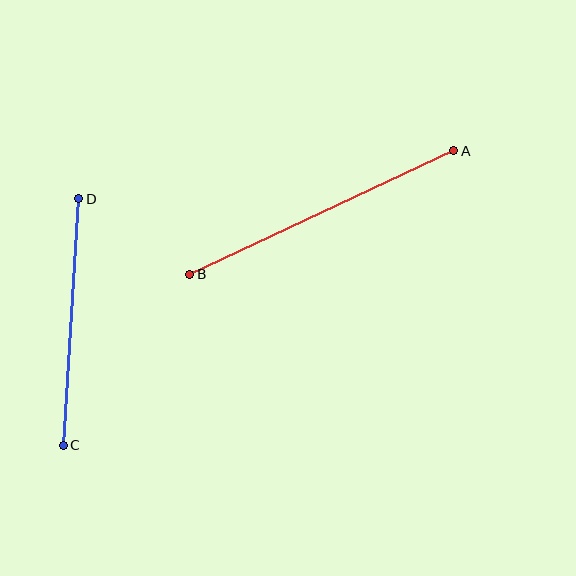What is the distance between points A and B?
The distance is approximately 292 pixels.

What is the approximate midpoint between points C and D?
The midpoint is at approximately (71, 322) pixels.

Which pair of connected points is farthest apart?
Points A and B are farthest apart.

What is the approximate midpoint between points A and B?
The midpoint is at approximately (322, 212) pixels.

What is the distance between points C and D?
The distance is approximately 247 pixels.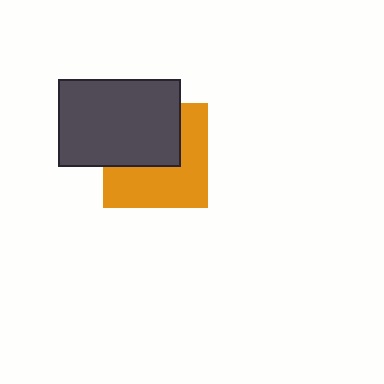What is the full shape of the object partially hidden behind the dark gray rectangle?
The partially hidden object is an orange square.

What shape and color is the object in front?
The object in front is a dark gray rectangle.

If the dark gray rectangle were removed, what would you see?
You would see the complete orange square.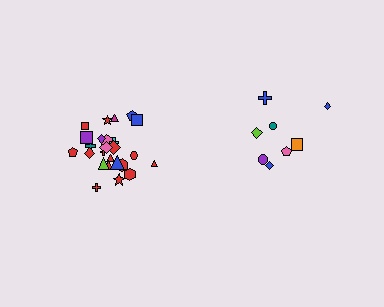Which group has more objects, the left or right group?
The left group.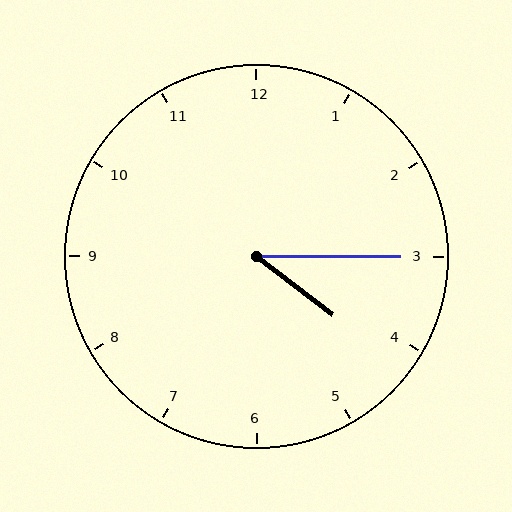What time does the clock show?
4:15.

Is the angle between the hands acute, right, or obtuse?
It is acute.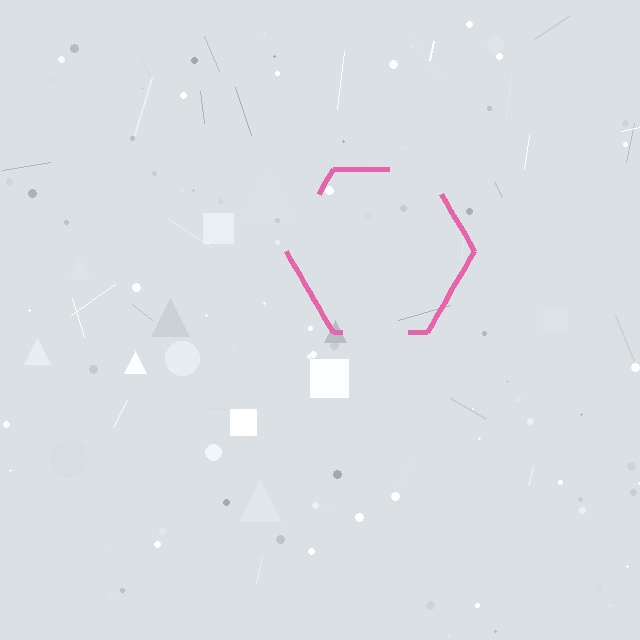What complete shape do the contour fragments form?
The contour fragments form a hexagon.